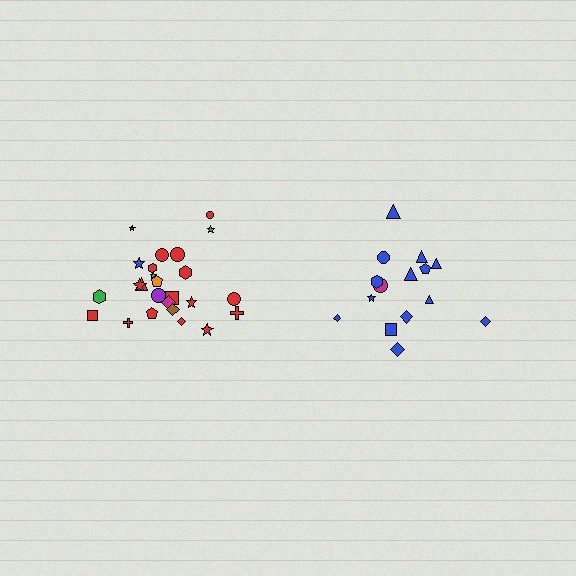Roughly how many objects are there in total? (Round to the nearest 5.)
Roughly 40 objects in total.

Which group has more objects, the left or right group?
The left group.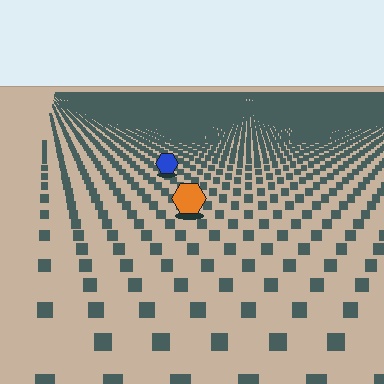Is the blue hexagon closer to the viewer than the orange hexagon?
No. The orange hexagon is closer — you can tell from the texture gradient: the ground texture is coarser near it.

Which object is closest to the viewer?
The orange hexagon is closest. The texture marks near it are larger and more spread out.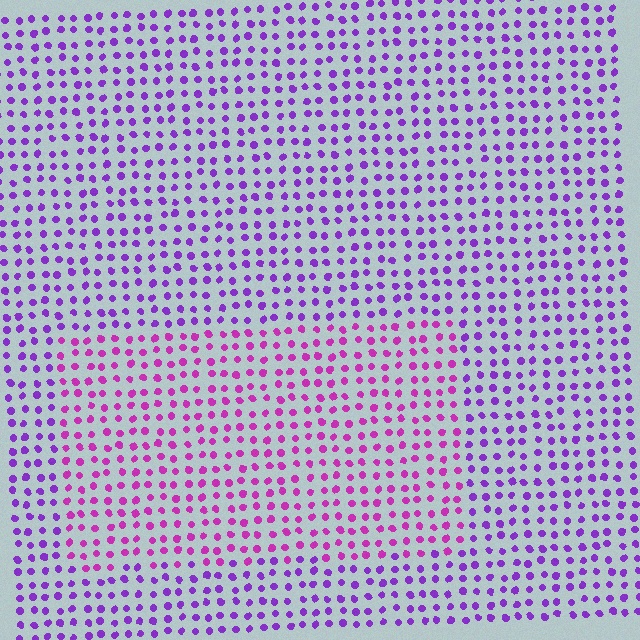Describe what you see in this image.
The image is filled with small purple elements in a uniform arrangement. A rectangle-shaped region is visible where the elements are tinted to a slightly different hue, forming a subtle color boundary.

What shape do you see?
I see a rectangle.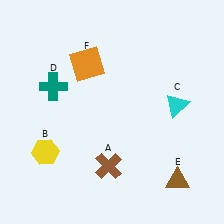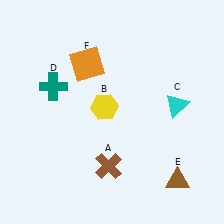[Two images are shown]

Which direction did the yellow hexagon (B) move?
The yellow hexagon (B) moved right.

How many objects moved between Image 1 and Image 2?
1 object moved between the two images.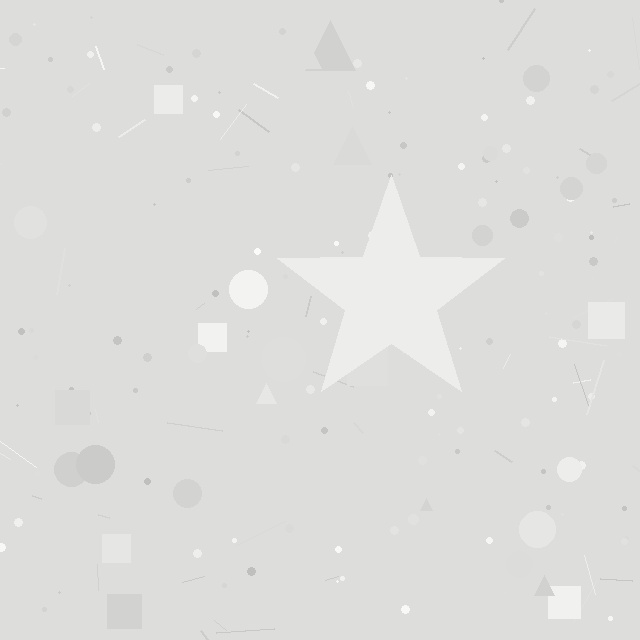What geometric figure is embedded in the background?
A star is embedded in the background.